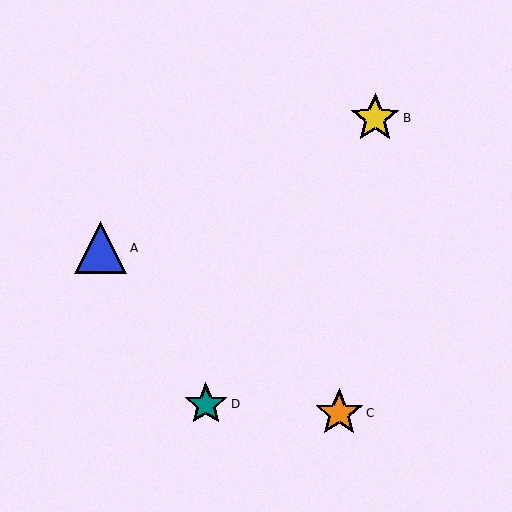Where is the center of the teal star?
The center of the teal star is at (206, 404).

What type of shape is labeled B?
Shape B is a yellow star.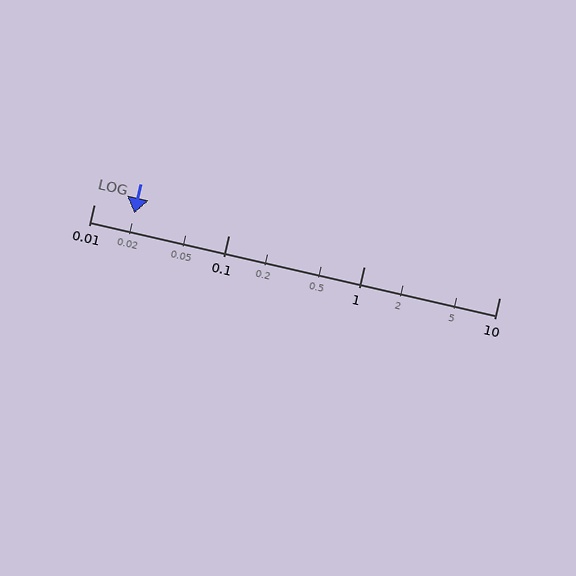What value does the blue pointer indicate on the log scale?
The pointer indicates approximately 0.02.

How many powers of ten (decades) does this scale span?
The scale spans 3 decades, from 0.01 to 10.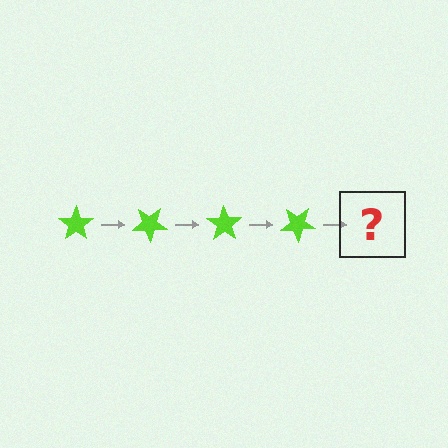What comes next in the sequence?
The next element should be a lime star rotated 140 degrees.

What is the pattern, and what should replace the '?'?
The pattern is that the star rotates 35 degrees each step. The '?' should be a lime star rotated 140 degrees.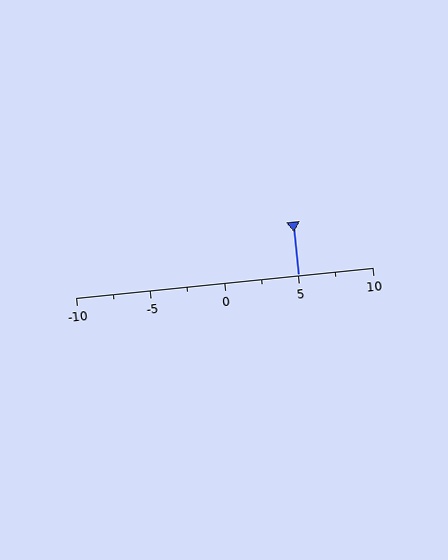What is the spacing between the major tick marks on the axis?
The major ticks are spaced 5 apart.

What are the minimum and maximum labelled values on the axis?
The axis runs from -10 to 10.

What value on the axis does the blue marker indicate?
The marker indicates approximately 5.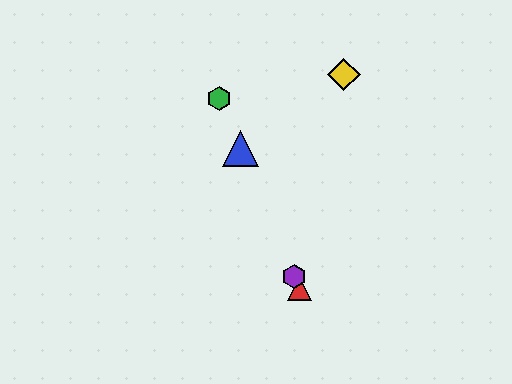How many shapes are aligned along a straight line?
4 shapes (the red triangle, the blue triangle, the green hexagon, the purple hexagon) are aligned along a straight line.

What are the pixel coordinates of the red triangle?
The red triangle is at (299, 289).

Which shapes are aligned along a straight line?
The red triangle, the blue triangle, the green hexagon, the purple hexagon are aligned along a straight line.